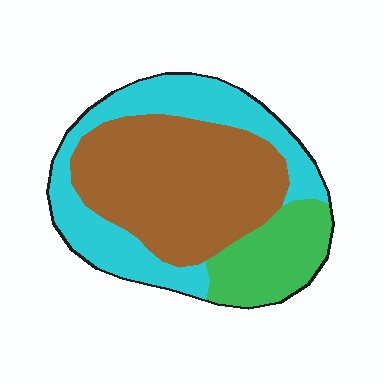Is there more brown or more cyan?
Brown.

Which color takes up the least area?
Green, at roughly 20%.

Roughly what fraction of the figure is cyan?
Cyan takes up about one third (1/3) of the figure.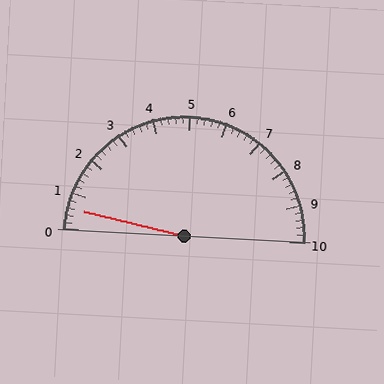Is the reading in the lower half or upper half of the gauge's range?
The reading is in the lower half of the range (0 to 10).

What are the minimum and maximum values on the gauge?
The gauge ranges from 0 to 10.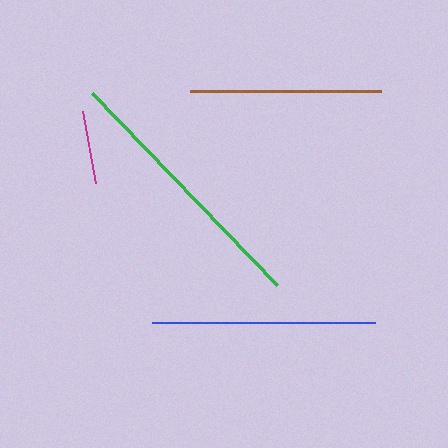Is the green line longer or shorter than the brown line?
The green line is longer than the brown line.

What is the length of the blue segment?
The blue segment is approximately 223 pixels long.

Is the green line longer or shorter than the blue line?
The green line is longer than the blue line.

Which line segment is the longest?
The green line is the longest at approximately 267 pixels.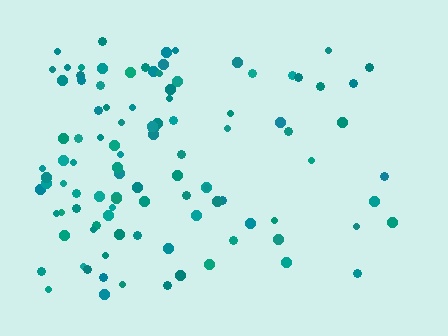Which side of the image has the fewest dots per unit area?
The right.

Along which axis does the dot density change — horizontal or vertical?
Horizontal.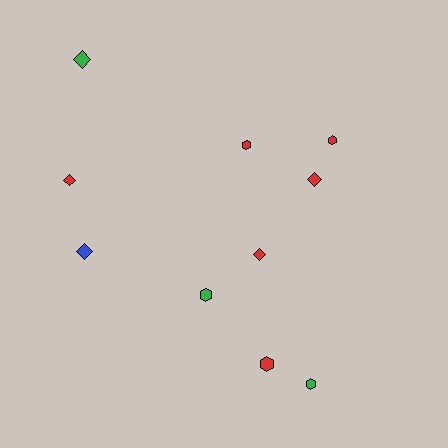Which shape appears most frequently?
Diamond, with 5 objects.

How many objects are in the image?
There are 10 objects.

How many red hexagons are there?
There are 3 red hexagons.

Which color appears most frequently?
Red, with 6 objects.